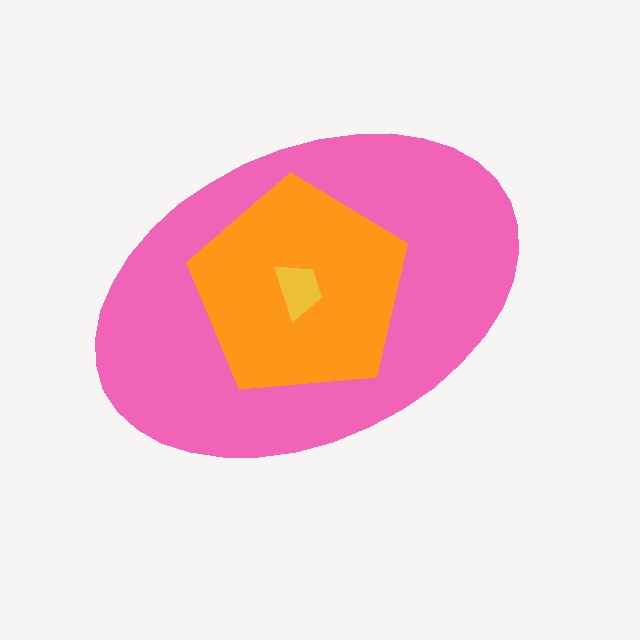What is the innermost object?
The yellow trapezoid.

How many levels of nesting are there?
3.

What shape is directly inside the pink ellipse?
The orange pentagon.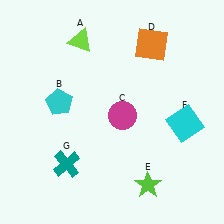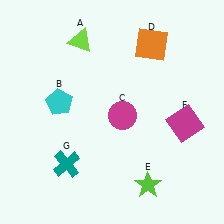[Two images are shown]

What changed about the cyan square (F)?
In Image 1, F is cyan. In Image 2, it changed to magenta.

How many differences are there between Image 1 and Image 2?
There is 1 difference between the two images.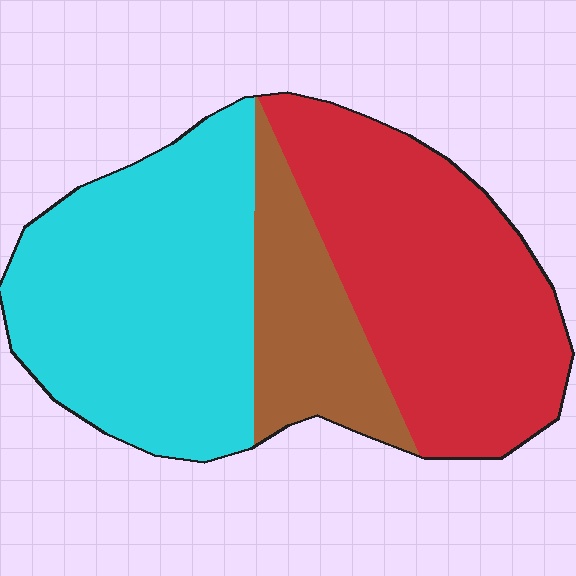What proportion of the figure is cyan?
Cyan covers roughly 45% of the figure.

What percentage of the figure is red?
Red takes up between a third and a half of the figure.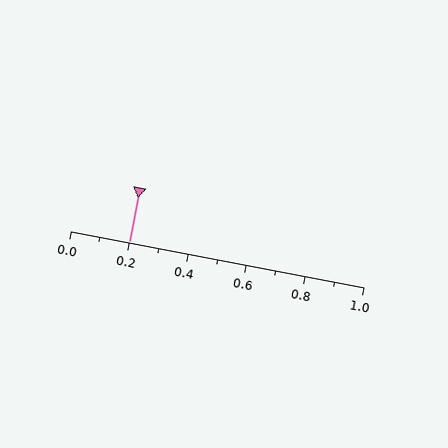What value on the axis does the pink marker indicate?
The marker indicates approximately 0.2.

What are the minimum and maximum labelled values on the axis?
The axis runs from 0.0 to 1.0.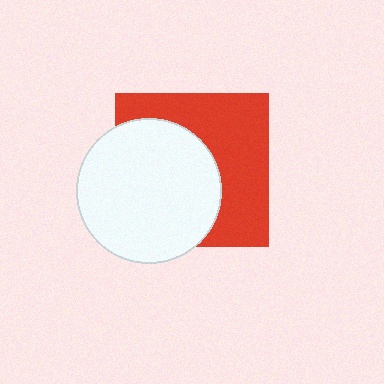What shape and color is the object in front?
The object in front is a white circle.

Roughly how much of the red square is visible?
About half of it is visible (roughly 49%).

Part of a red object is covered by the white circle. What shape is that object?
It is a square.